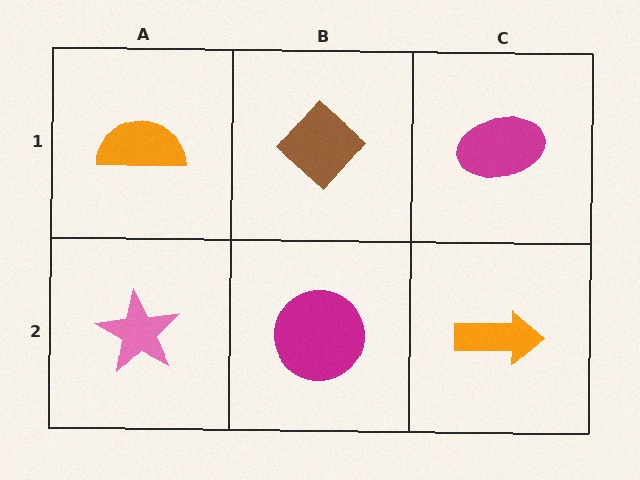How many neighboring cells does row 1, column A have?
2.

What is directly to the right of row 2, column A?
A magenta circle.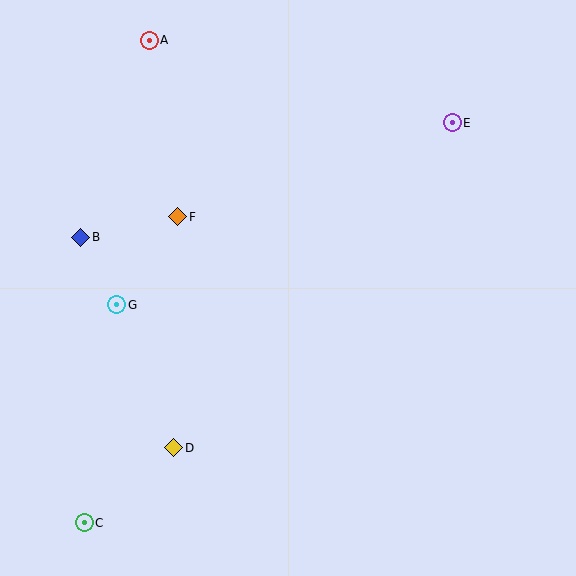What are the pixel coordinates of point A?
Point A is at (149, 40).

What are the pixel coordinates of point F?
Point F is at (178, 217).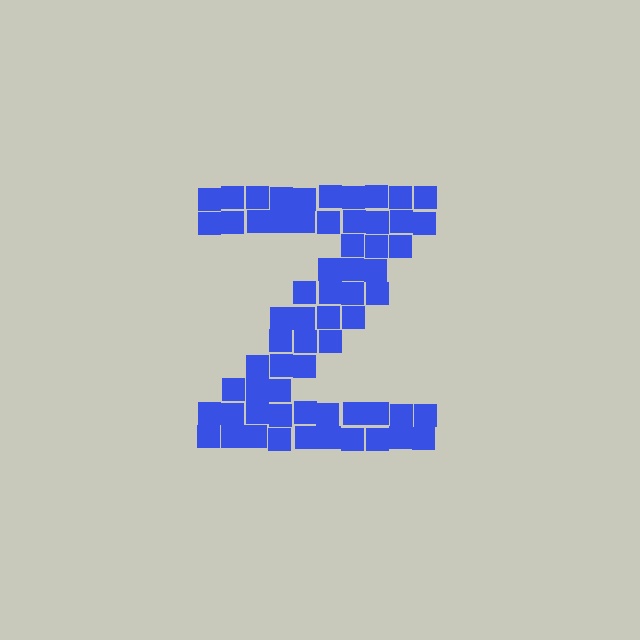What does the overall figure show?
The overall figure shows the letter Z.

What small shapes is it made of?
It is made of small squares.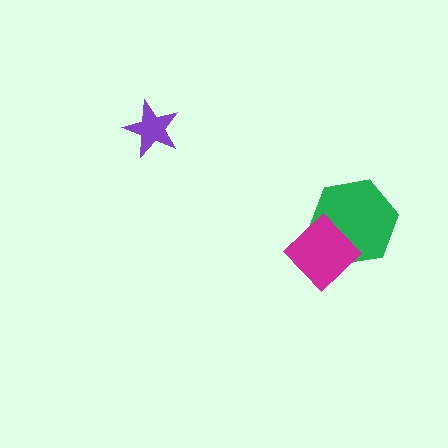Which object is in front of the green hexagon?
The magenta diamond is in front of the green hexagon.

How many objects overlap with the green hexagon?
1 object overlaps with the green hexagon.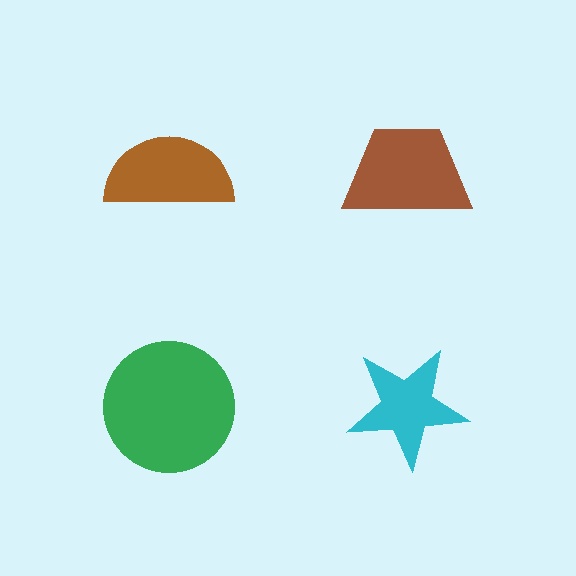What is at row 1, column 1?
A brown semicircle.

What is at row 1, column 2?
A brown trapezoid.